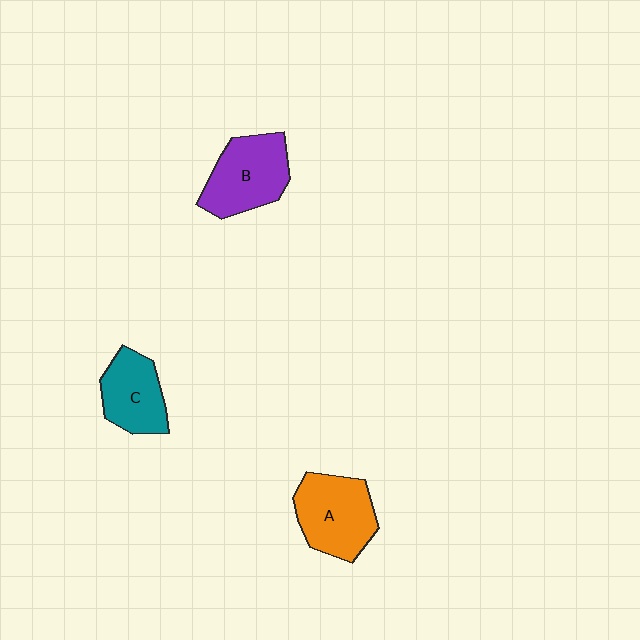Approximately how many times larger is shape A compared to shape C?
Approximately 1.3 times.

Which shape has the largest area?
Shape A (orange).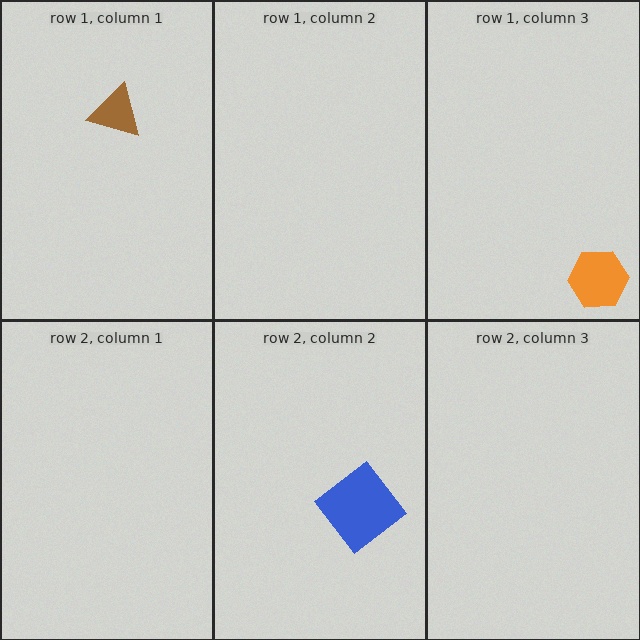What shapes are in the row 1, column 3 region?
The orange hexagon.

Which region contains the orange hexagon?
The row 1, column 3 region.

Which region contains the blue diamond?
The row 2, column 2 region.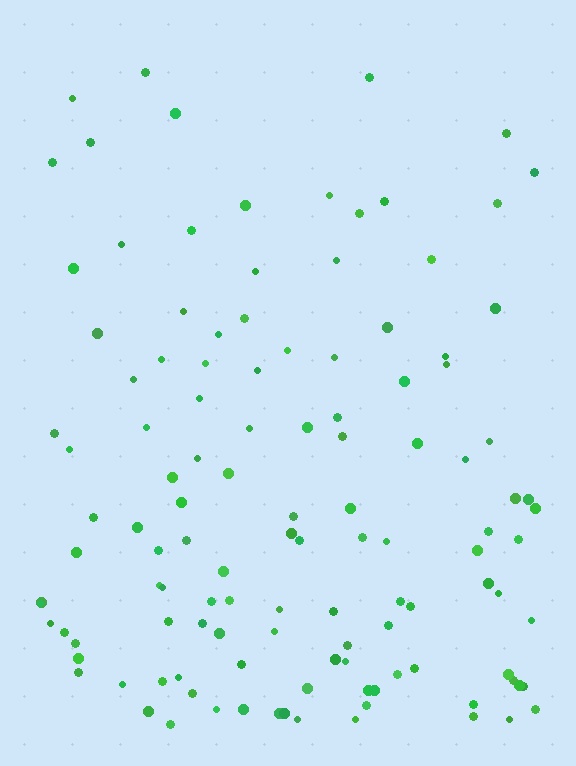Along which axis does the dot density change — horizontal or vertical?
Vertical.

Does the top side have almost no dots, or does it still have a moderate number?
Still a moderate number, just noticeably fewer than the bottom.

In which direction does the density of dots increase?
From top to bottom, with the bottom side densest.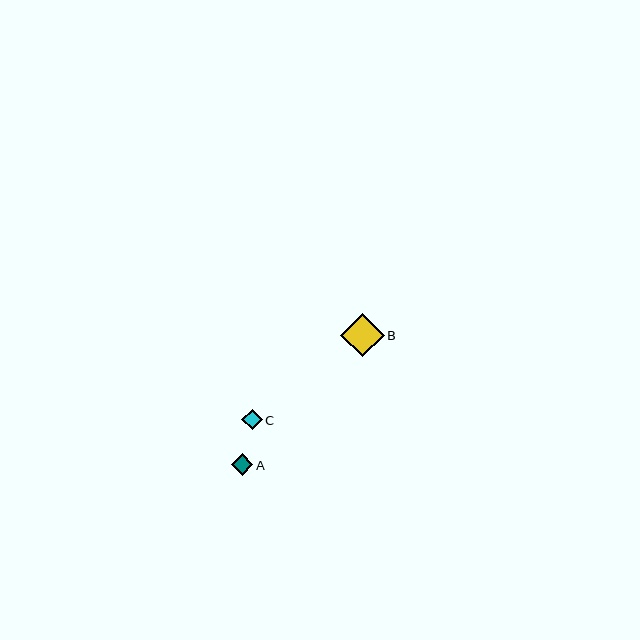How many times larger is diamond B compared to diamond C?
Diamond B is approximately 2.1 times the size of diamond C.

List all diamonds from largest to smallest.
From largest to smallest: B, A, C.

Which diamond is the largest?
Diamond B is the largest with a size of approximately 43 pixels.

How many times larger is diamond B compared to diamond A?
Diamond B is approximately 2.0 times the size of diamond A.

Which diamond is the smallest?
Diamond C is the smallest with a size of approximately 20 pixels.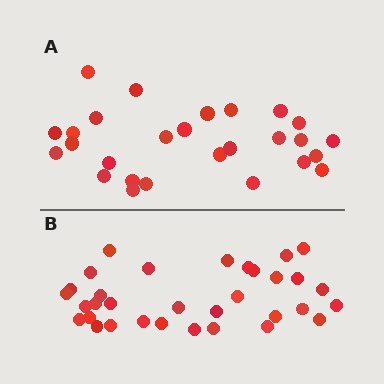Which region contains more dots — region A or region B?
Region B (the bottom region) has more dots.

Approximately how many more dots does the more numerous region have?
Region B has about 6 more dots than region A.